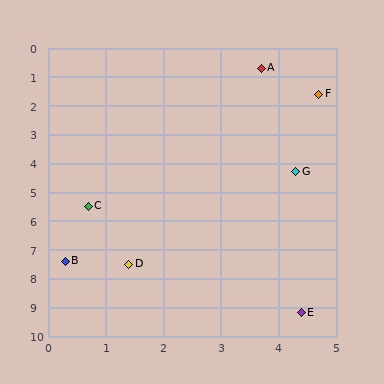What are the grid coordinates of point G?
Point G is at approximately (4.3, 4.3).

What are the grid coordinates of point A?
Point A is at approximately (3.7, 0.7).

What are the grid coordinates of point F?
Point F is at approximately (4.7, 1.6).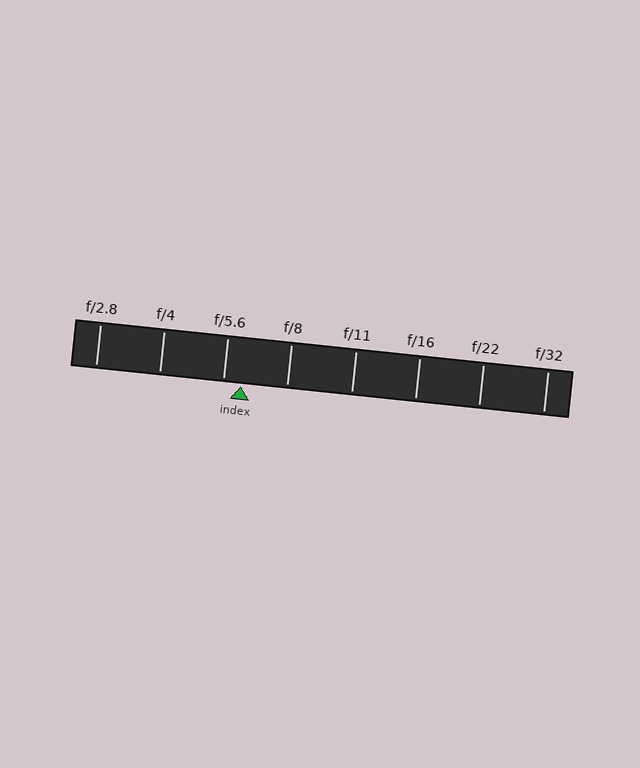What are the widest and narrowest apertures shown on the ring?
The widest aperture shown is f/2.8 and the narrowest is f/32.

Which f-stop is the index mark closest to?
The index mark is closest to f/5.6.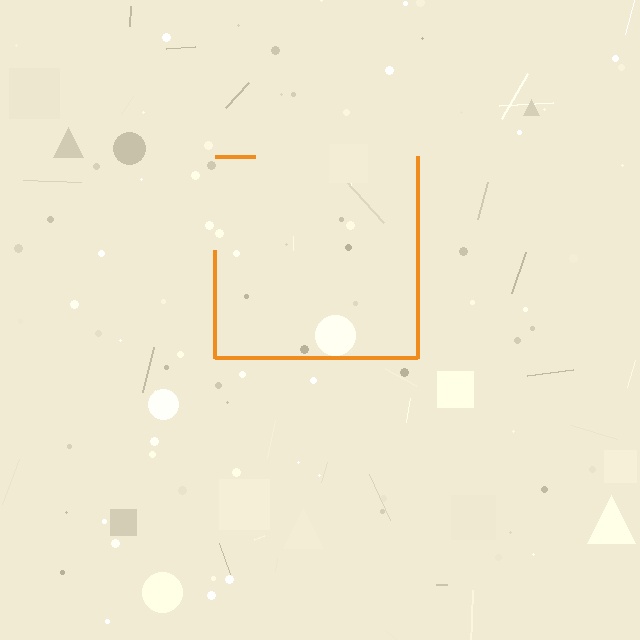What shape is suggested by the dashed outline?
The dashed outline suggests a square.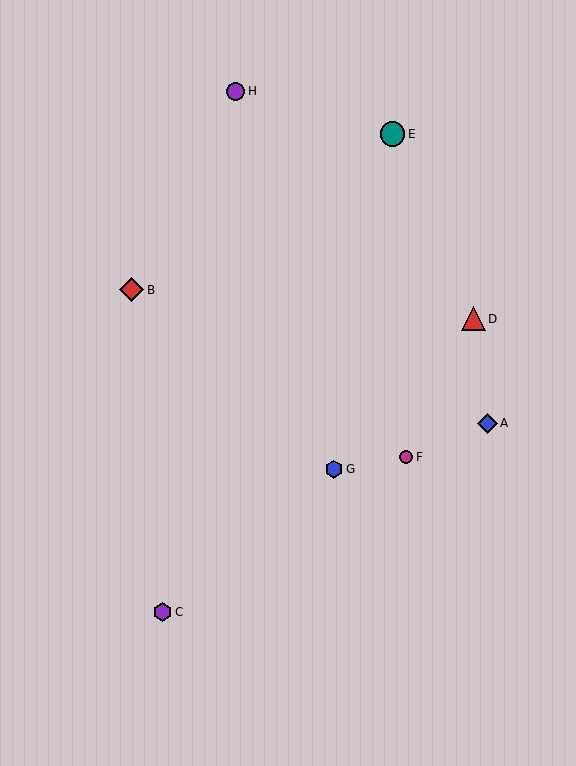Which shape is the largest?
The teal circle (labeled E) is the largest.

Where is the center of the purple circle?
The center of the purple circle is at (236, 91).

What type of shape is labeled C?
Shape C is a purple hexagon.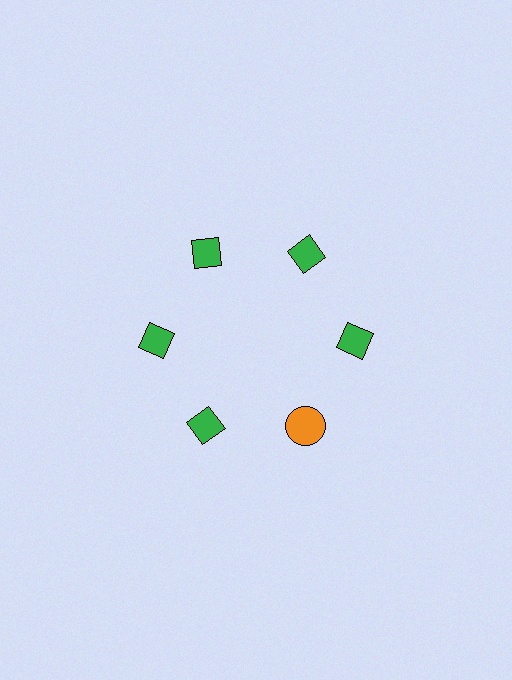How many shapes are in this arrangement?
There are 6 shapes arranged in a ring pattern.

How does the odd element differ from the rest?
It differs in both color (orange instead of green) and shape (circle instead of diamond).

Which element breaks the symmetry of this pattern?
The orange circle at roughly the 5 o'clock position breaks the symmetry. All other shapes are green diamonds.